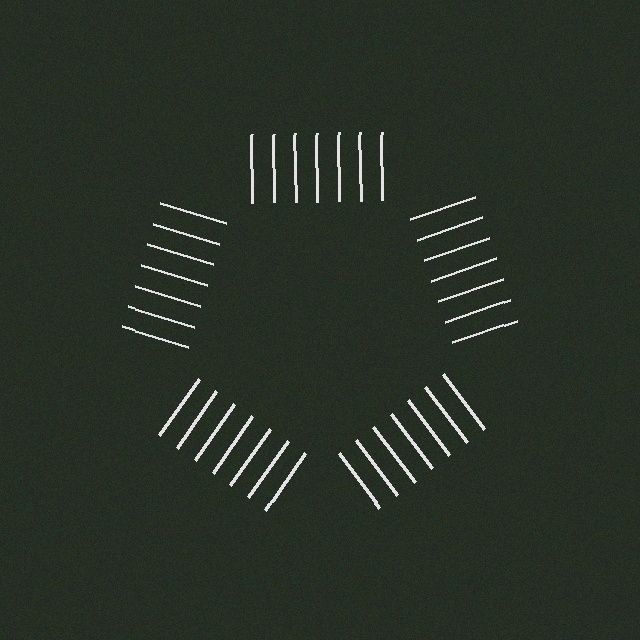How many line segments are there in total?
35 — 7 along each of the 5 edges.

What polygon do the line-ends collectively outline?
An illusory pentagon — the line segments terminate on its edges but no continuous stroke is drawn.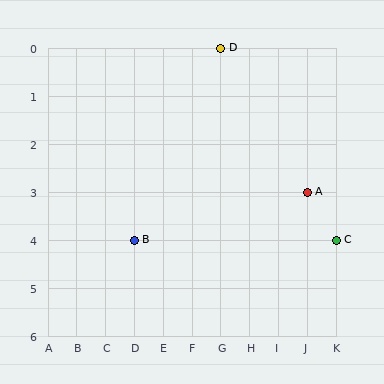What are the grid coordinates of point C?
Point C is at grid coordinates (K, 4).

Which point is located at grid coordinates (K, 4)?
Point C is at (K, 4).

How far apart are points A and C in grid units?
Points A and C are 1 column and 1 row apart (about 1.4 grid units diagonally).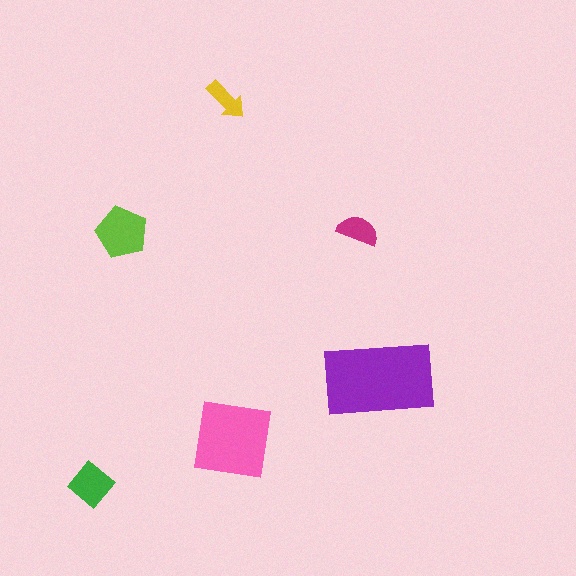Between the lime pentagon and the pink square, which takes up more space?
The pink square.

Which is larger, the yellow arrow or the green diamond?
The green diamond.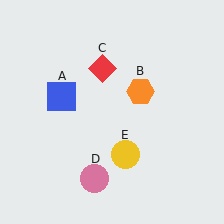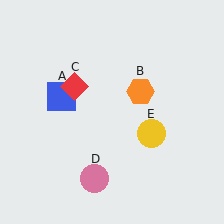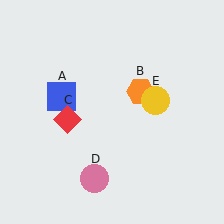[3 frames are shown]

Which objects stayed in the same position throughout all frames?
Blue square (object A) and orange hexagon (object B) and pink circle (object D) remained stationary.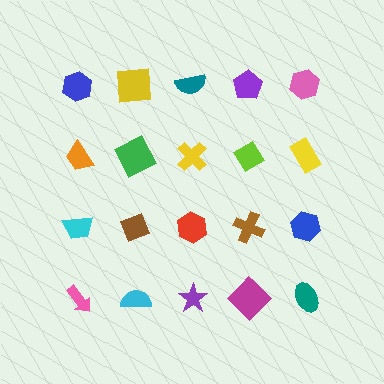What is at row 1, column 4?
A purple pentagon.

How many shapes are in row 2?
5 shapes.